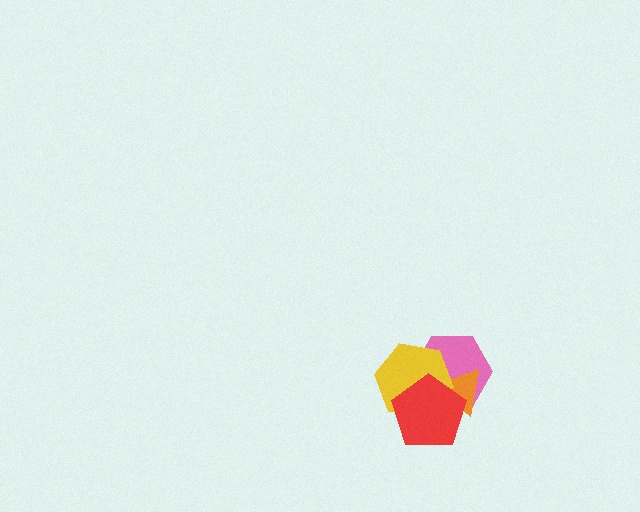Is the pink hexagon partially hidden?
Yes, it is partially covered by another shape.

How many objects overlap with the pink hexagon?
3 objects overlap with the pink hexagon.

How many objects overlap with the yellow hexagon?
3 objects overlap with the yellow hexagon.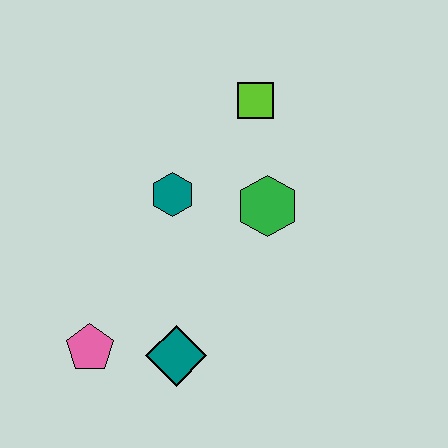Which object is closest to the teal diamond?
The pink pentagon is closest to the teal diamond.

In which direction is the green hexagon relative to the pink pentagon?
The green hexagon is to the right of the pink pentagon.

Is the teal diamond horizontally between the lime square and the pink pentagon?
Yes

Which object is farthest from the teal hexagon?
The pink pentagon is farthest from the teal hexagon.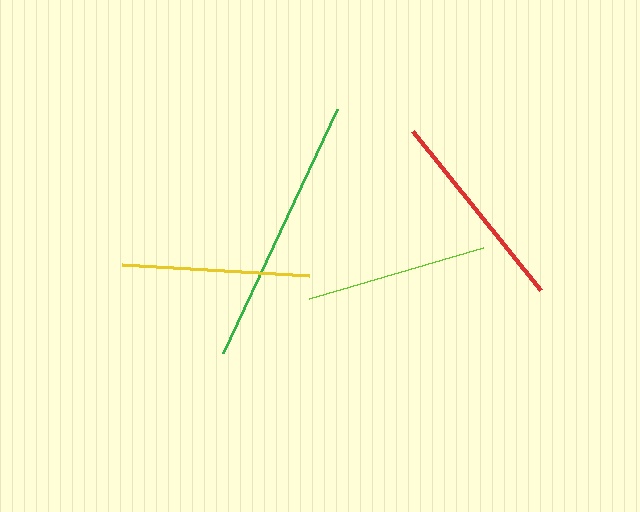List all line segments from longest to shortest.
From longest to shortest: green, red, yellow, lime.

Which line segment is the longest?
The green line is the longest at approximately 269 pixels.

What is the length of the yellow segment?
The yellow segment is approximately 187 pixels long.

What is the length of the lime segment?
The lime segment is approximately 182 pixels long.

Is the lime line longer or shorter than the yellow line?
The yellow line is longer than the lime line.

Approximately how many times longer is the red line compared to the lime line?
The red line is approximately 1.1 times the length of the lime line.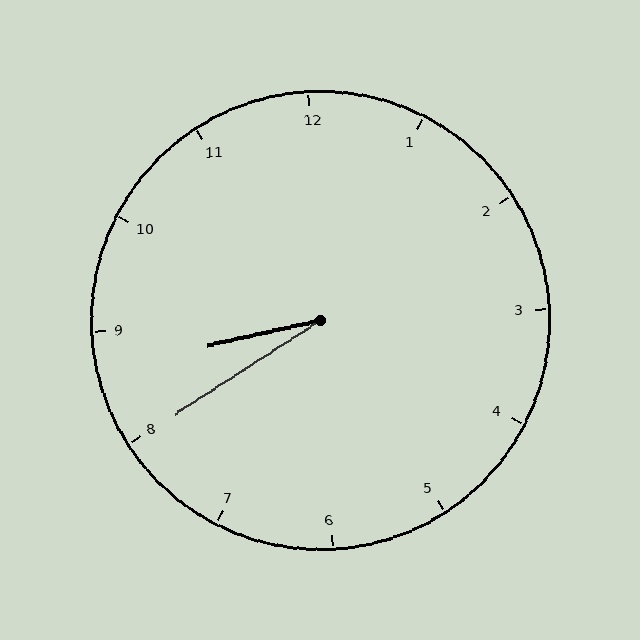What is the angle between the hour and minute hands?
Approximately 20 degrees.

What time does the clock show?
8:40.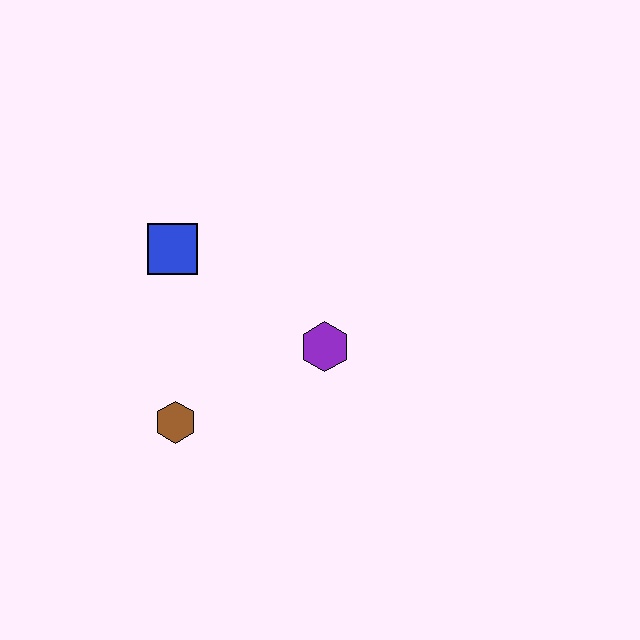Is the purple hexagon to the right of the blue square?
Yes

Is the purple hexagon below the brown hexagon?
No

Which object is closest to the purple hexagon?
The brown hexagon is closest to the purple hexagon.